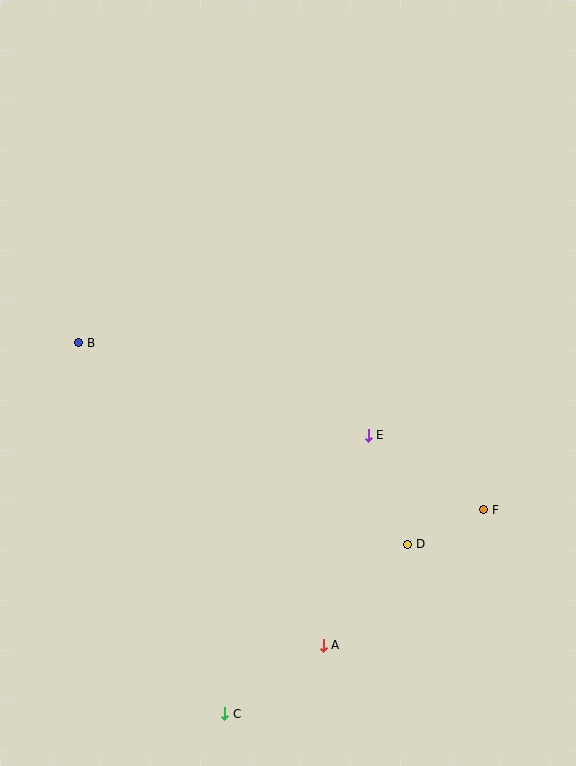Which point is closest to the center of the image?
Point E at (368, 435) is closest to the center.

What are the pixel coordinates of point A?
Point A is at (323, 645).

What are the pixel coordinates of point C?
Point C is at (225, 714).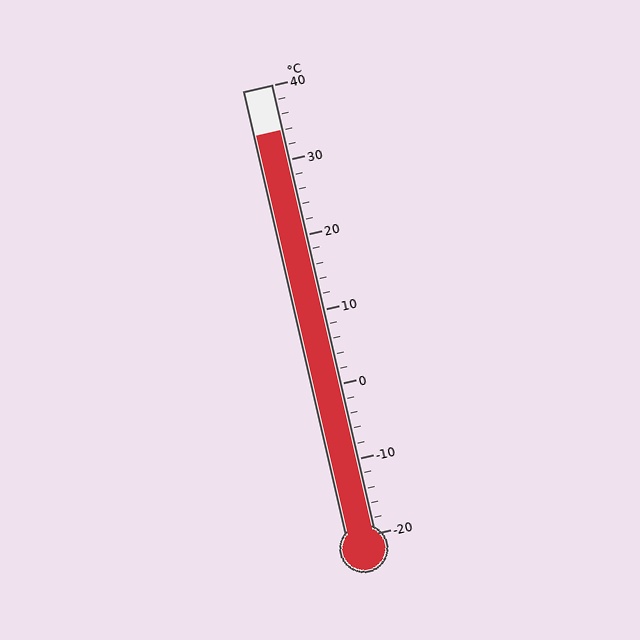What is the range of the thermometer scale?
The thermometer scale ranges from -20°C to 40°C.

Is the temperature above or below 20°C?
The temperature is above 20°C.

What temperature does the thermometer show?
The thermometer shows approximately 34°C.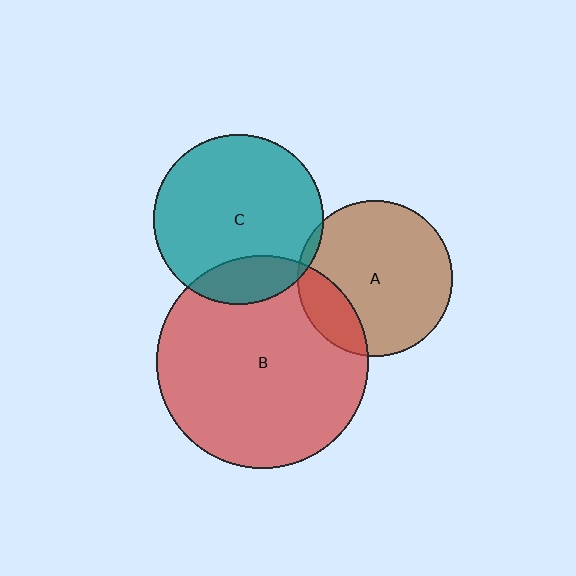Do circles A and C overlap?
Yes.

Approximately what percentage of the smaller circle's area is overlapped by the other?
Approximately 5%.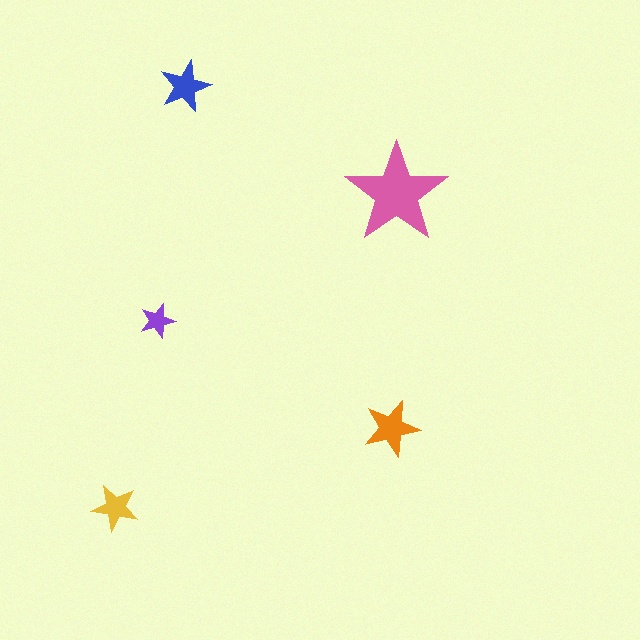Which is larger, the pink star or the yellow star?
The pink one.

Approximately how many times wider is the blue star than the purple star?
About 1.5 times wider.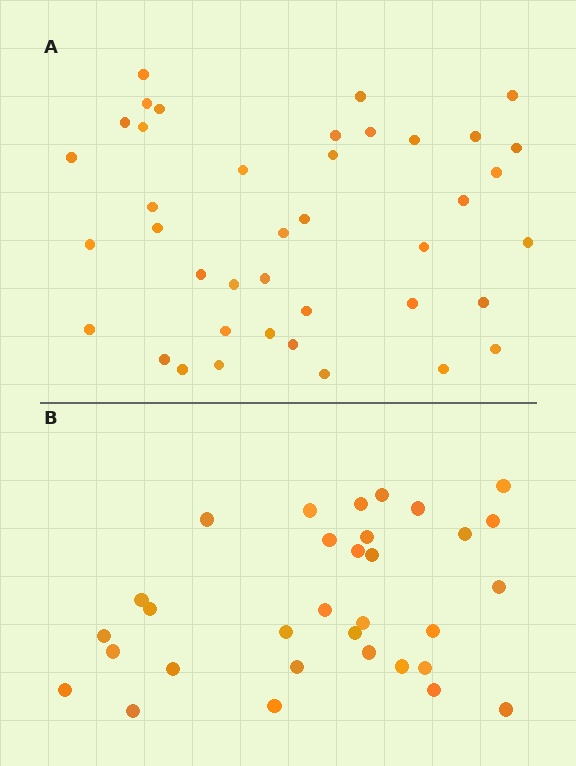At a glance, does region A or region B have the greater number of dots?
Region A (the top region) has more dots.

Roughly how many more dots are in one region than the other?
Region A has roughly 8 or so more dots than region B.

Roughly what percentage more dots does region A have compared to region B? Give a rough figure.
About 25% more.